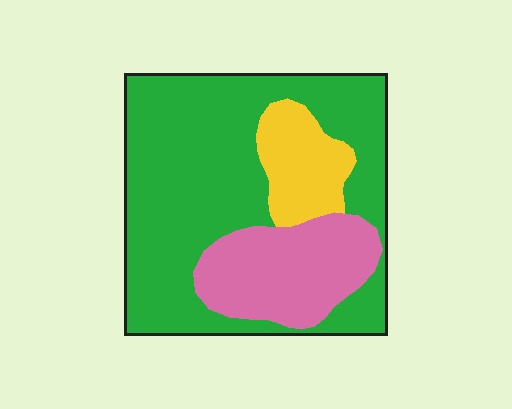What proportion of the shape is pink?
Pink takes up about one quarter (1/4) of the shape.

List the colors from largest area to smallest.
From largest to smallest: green, pink, yellow.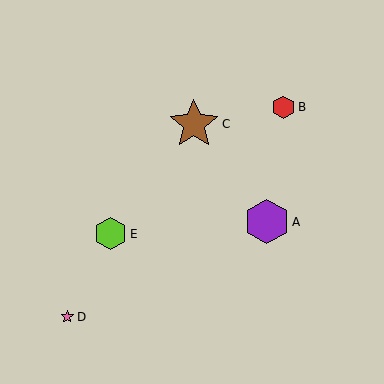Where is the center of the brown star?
The center of the brown star is at (194, 124).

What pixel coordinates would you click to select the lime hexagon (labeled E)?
Click at (111, 234) to select the lime hexagon E.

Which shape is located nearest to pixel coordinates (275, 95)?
The red hexagon (labeled B) at (283, 107) is nearest to that location.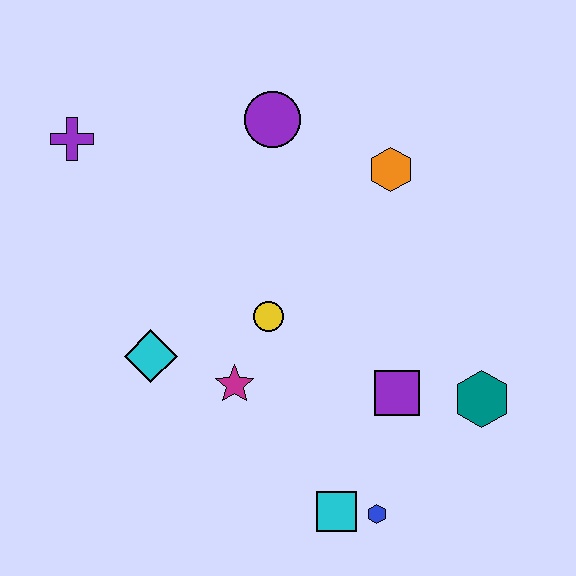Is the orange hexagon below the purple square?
No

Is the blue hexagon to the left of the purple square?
Yes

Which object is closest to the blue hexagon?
The cyan square is closest to the blue hexagon.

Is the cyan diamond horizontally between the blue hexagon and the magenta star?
No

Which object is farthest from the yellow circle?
The purple cross is farthest from the yellow circle.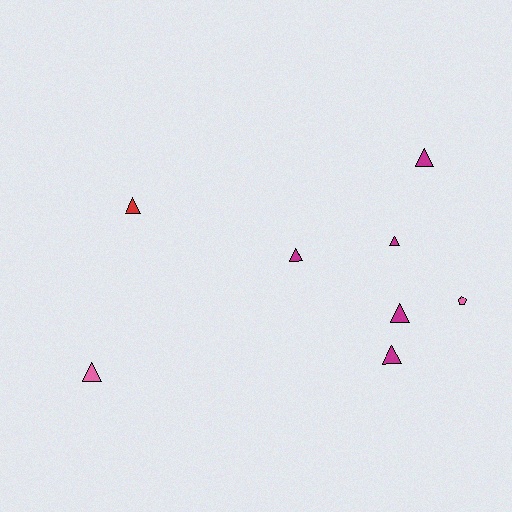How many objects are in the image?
There are 8 objects.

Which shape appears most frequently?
Triangle, with 7 objects.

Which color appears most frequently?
Magenta, with 5 objects.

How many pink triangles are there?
There is 1 pink triangle.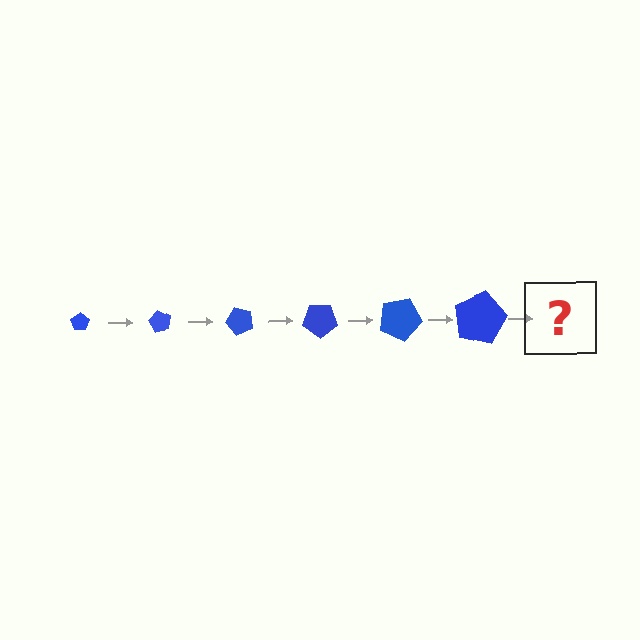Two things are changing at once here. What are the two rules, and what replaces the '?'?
The two rules are that the pentagon grows larger each step and it rotates 60 degrees each step. The '?' should be a pentagon, larger than the previous one and rotated 360 degrees from the start.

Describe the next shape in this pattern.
It should be a pentagon, larger than the previous one and rotated 360 degrees from the start.